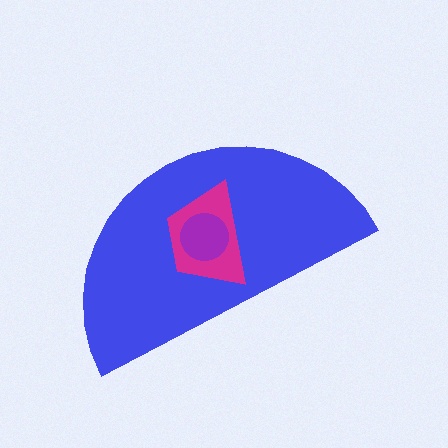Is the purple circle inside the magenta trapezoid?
Yes.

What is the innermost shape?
The purple circle.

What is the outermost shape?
The blue semicircle.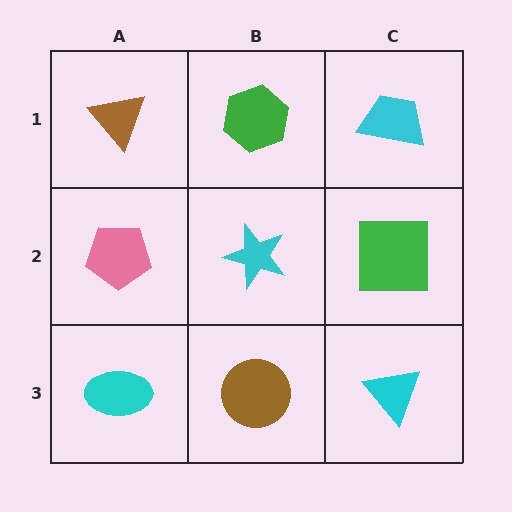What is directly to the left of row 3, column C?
A brown circle.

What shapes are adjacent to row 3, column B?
A cyan star (row 2, column B), a cyan ellipse (row 3, column A), a cyan triangle (row 3, column C).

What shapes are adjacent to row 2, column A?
A brown triangle (row 1, column A), a cyan ellipse (row 3, column A), a cyan star (row 2, column B).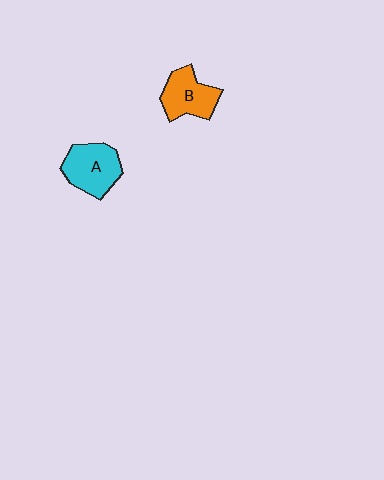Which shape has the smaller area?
Shape B (orange).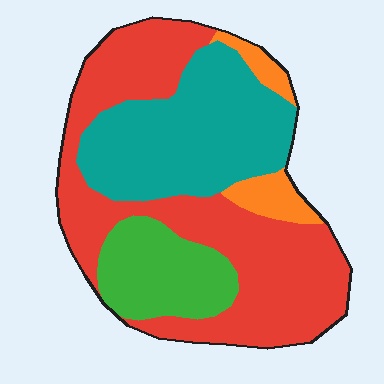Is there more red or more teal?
Red.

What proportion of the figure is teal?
Teal covers 31% of the figure.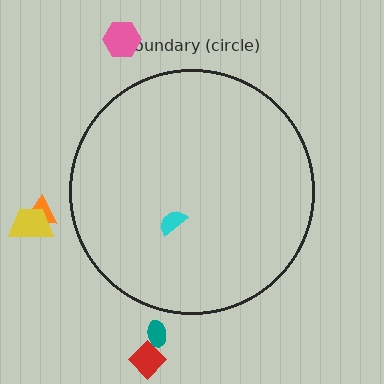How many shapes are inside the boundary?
1 inside, 5 outside.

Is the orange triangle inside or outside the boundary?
Outside.